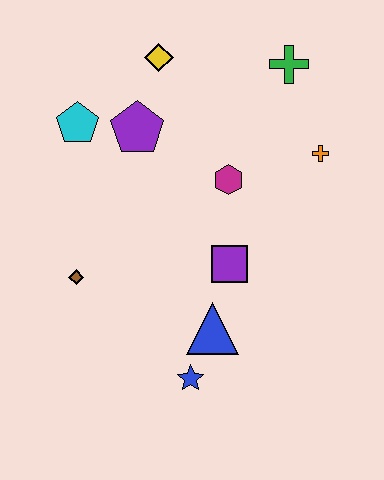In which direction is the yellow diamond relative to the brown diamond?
The yellow diamond is above the brown diamond.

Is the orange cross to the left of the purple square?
No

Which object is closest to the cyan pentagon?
The purple pentagon is closest to the cyan pentagon.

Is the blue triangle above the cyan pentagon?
No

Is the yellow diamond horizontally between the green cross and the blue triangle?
No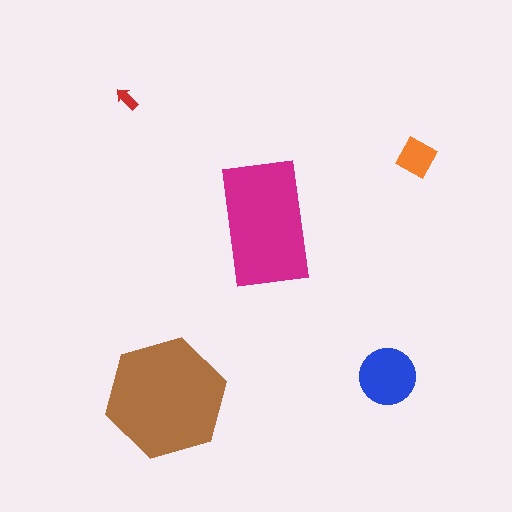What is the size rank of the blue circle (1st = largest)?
3rd.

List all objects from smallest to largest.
The red arrow, the orange diamond, the blue circle, the magenta rectangle, the brown hexagon.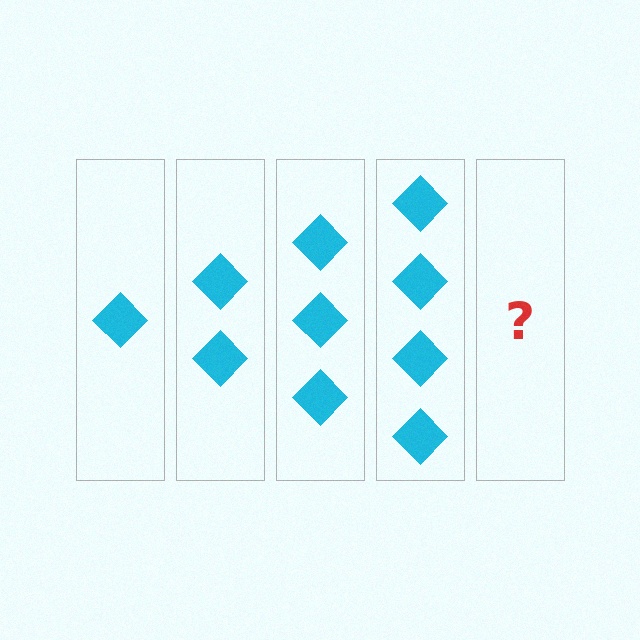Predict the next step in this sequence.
The next step is 5 diamonds.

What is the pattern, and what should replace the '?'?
The pattern is that each step adds one more diamond. The '?' should be 5 diamonds.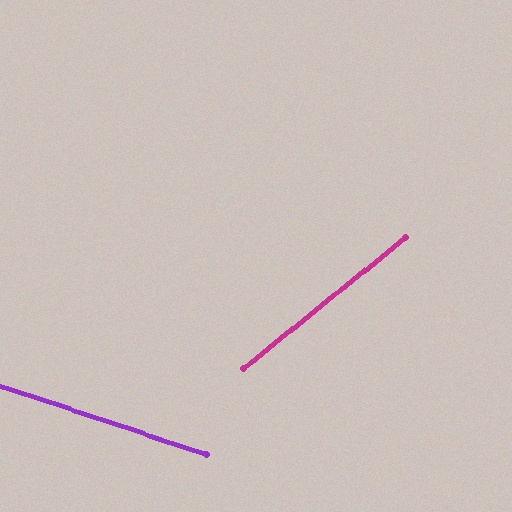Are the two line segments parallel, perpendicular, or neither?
Neither parallel nor perpendicular — they differ by about 57°.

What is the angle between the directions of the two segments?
Approximately 57 degrees.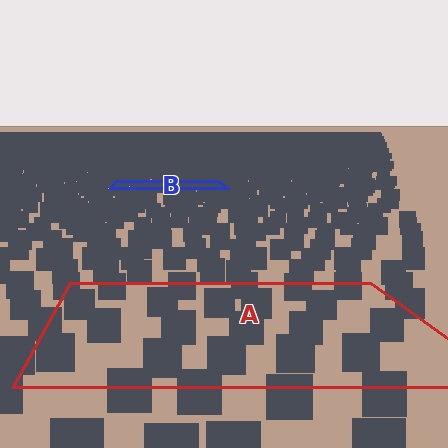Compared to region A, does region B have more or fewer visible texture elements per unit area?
Region B has more texture elements per unit area — they are packed more densely because it is farther away.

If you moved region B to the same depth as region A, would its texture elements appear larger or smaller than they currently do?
They would appear larger. At a closer depth, the same texture elements are projected at a bigger on-screen size.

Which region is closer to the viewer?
Region A is closer. The texture elements there are larger and more spread out.